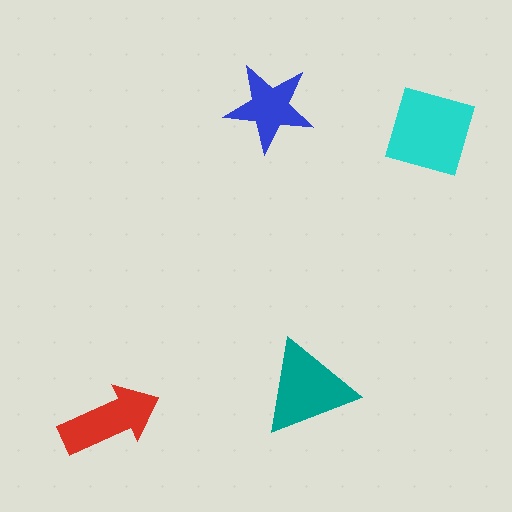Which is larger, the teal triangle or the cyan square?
The cyan square.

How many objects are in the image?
There are 4 objects in the image.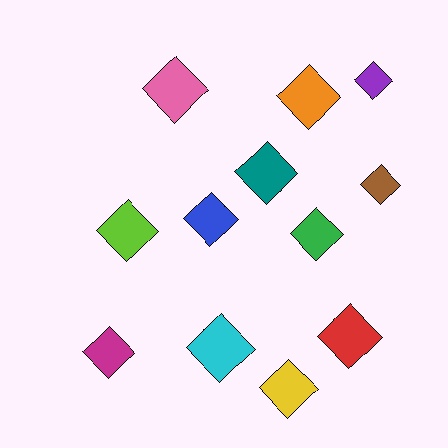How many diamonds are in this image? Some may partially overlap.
There are 12 diamonds.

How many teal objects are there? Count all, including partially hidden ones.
There is 1 teal object.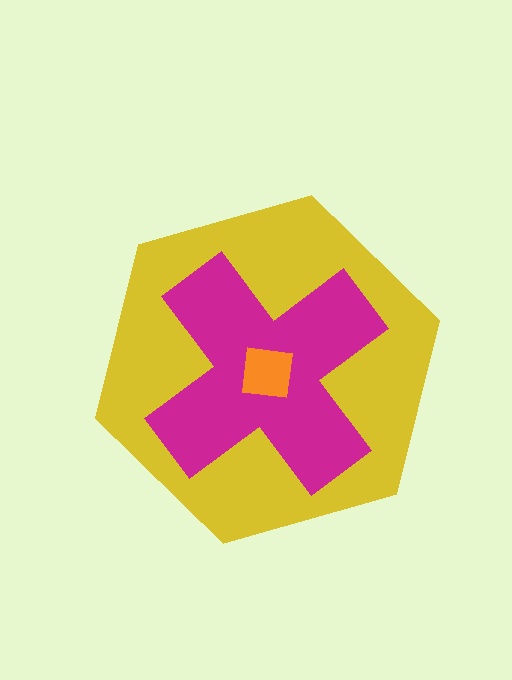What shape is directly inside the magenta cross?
The orange square.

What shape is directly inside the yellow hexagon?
The magenta cross.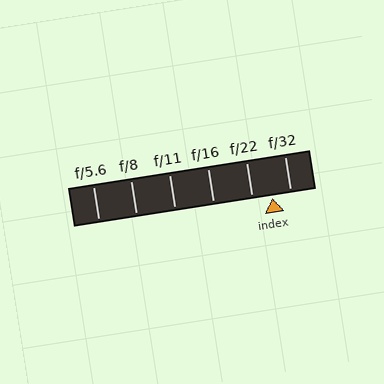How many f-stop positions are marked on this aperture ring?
There are 6 f-stop positions marked.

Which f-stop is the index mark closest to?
The index mark is closest to f/32.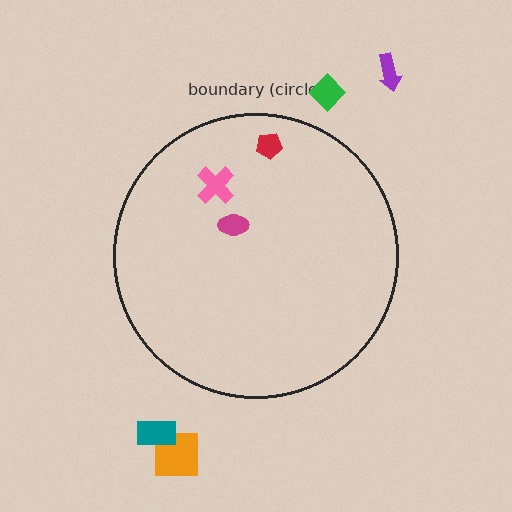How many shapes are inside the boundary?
3 inside, 4 outside.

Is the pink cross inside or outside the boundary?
Inside.